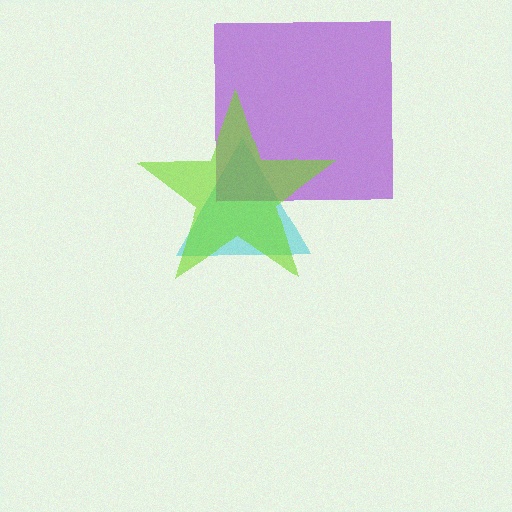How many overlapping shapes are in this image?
There are 3 overlapping shapes in the image.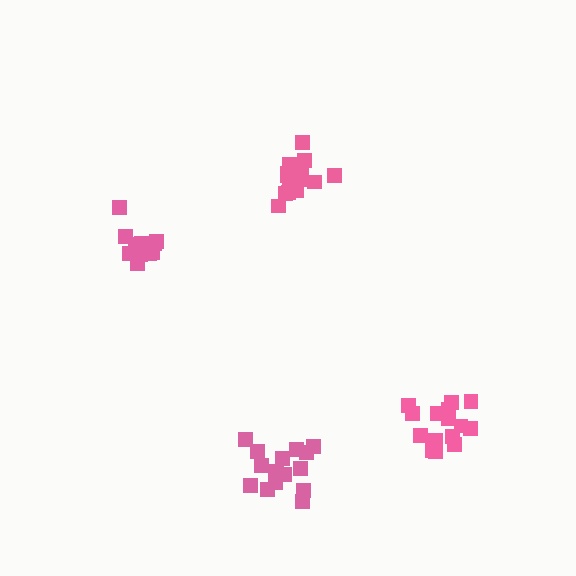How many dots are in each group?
Group 1: 12 dots, Group 2: 16 dots, Group 3: 16 dots, Group 4: 16 dots (60 total).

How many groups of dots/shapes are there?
There are 4 groups.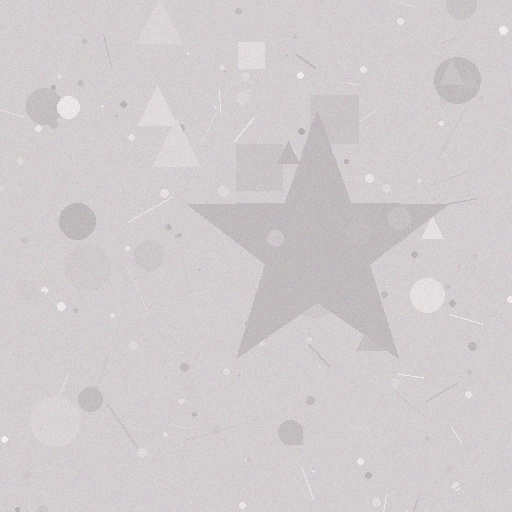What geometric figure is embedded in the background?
A star is embedded in the background.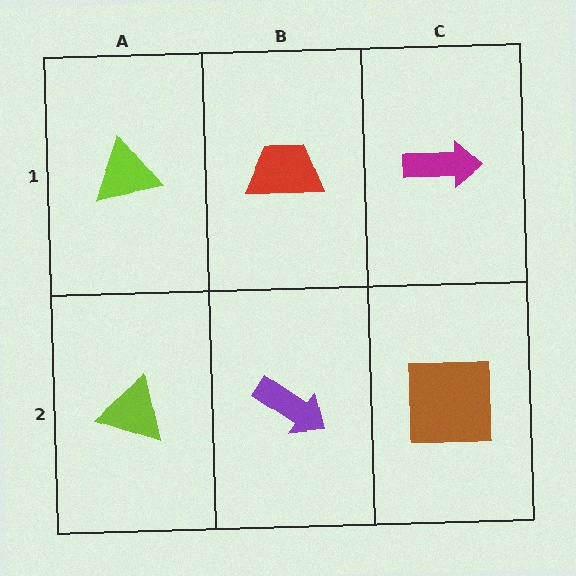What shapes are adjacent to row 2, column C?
A magenta arrow (row 1, column C), a purple arrow (row 2, column B).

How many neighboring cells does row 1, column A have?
2.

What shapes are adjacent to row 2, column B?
A red trapezoid (row 1, column B), a lime triangle (row 2, column A), a brown square (row 2, column C).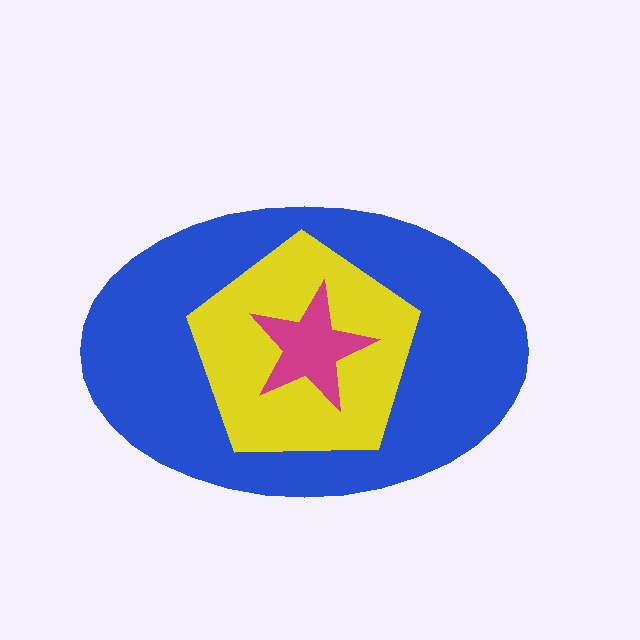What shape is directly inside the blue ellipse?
The yellow pentagon.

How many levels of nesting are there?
3.